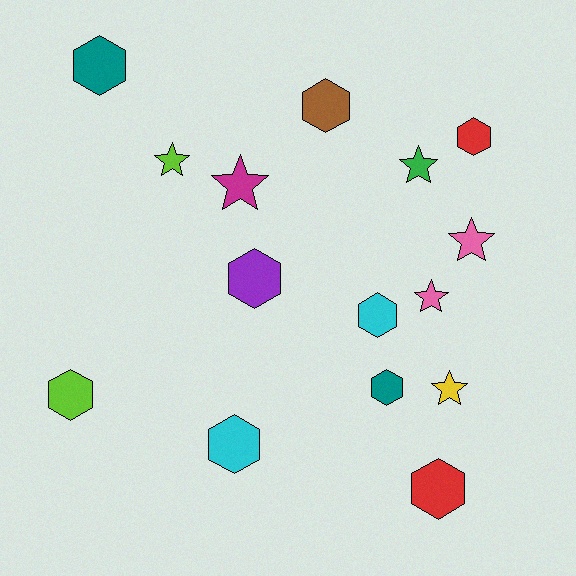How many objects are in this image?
There are 15 objects.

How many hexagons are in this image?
There are 9 hexagons.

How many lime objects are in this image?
There are 2 lime objects.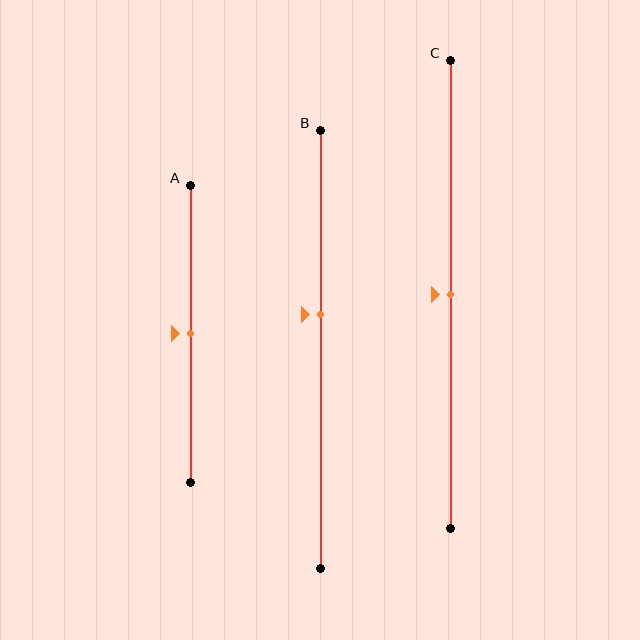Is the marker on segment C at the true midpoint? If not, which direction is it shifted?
Yes, the marker on segment C is at the true midpoint.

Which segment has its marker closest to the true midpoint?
Segment A has its marker closest to the true midpoint.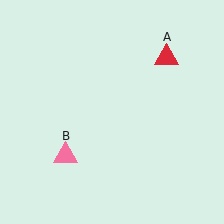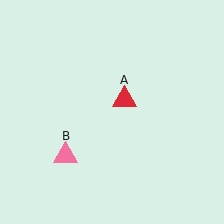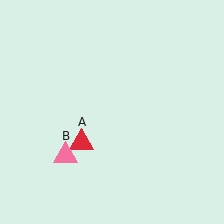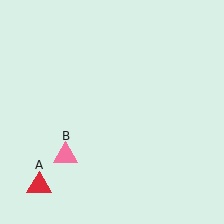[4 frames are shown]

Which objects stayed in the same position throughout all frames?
Pink triangle (object B) remained stationary.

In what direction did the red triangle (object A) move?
The red triangle (object A) moved down and to the left.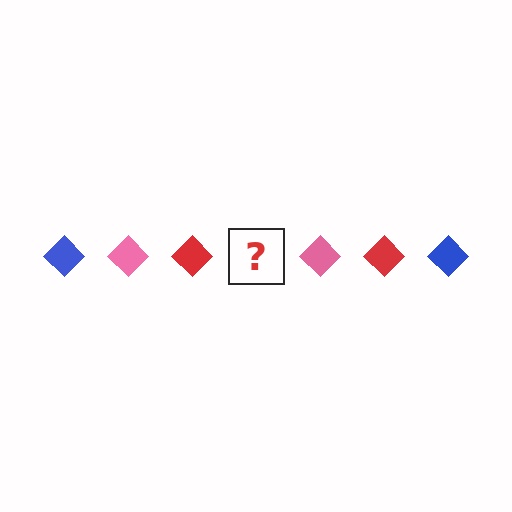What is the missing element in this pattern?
The missing element is a blue diamond.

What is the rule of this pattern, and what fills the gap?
The rule is that the pattern cycles through blue, pink, red diamonds. The gap should be filled with a blue diamond.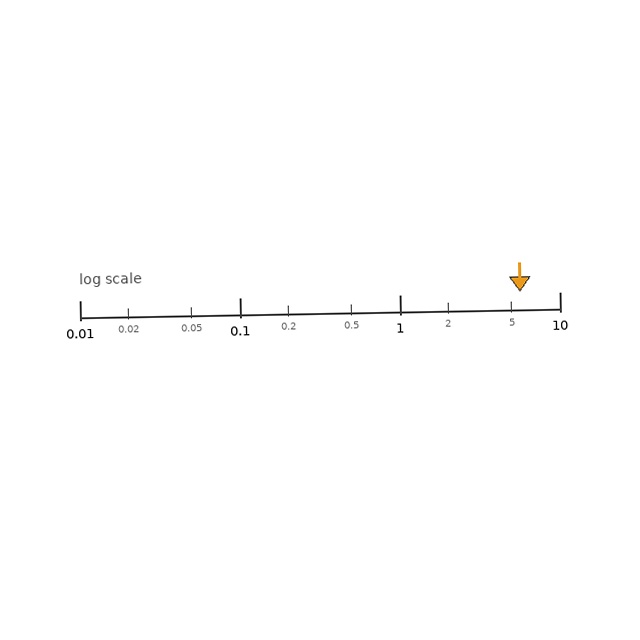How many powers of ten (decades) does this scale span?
The scale spans 3 decades, from 0.01 to 10.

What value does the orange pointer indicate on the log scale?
The pointer indicates approximately 5.7.